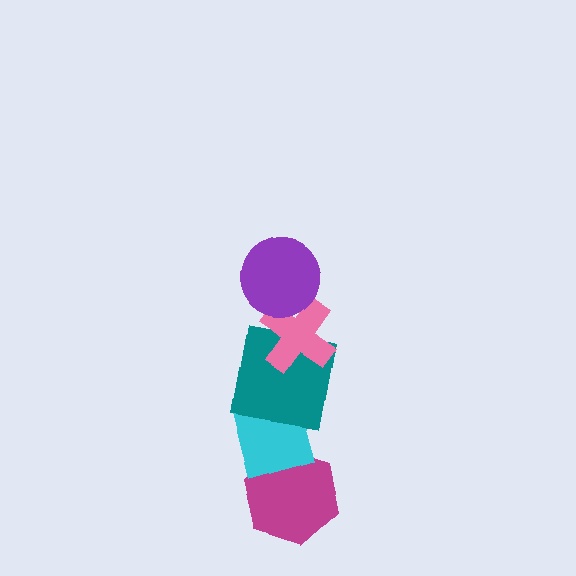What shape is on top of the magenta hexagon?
The cyan diamond is on top of the magenta hexagon.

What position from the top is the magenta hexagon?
The magenta hexagon is 5th from the top.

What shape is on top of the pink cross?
The purple circle is on top of the pink cross.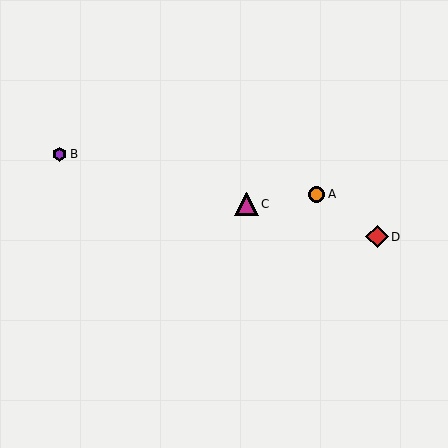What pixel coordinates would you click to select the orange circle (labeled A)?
Click at (317, 194) to select the orange circle A.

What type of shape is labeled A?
Shape A is an orange circle.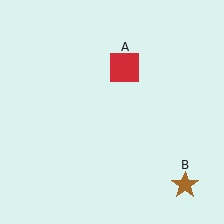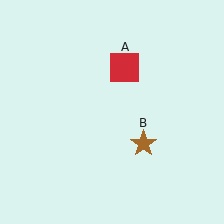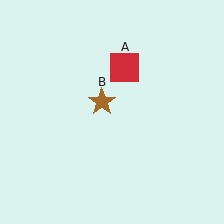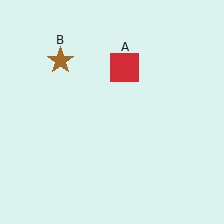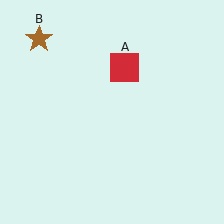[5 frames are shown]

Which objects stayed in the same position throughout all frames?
Red square (object A) remained stationary.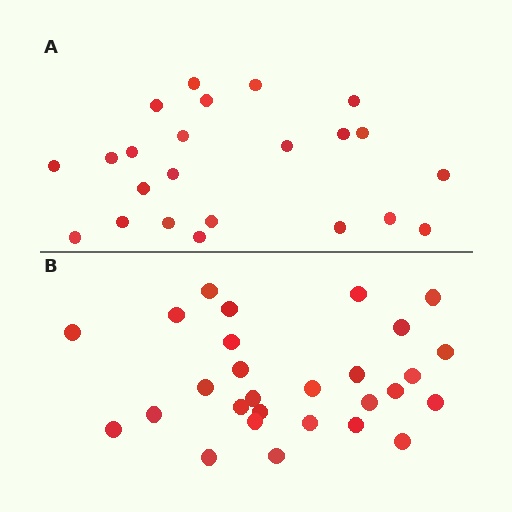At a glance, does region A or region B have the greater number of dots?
Region B (the bottom region) has more dots.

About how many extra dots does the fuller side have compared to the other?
Region B has about 5 more dots than region A.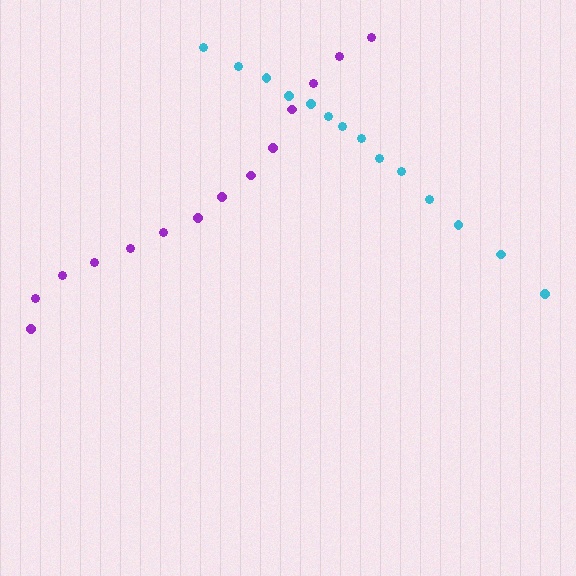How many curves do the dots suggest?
There are 2 distinct paths.